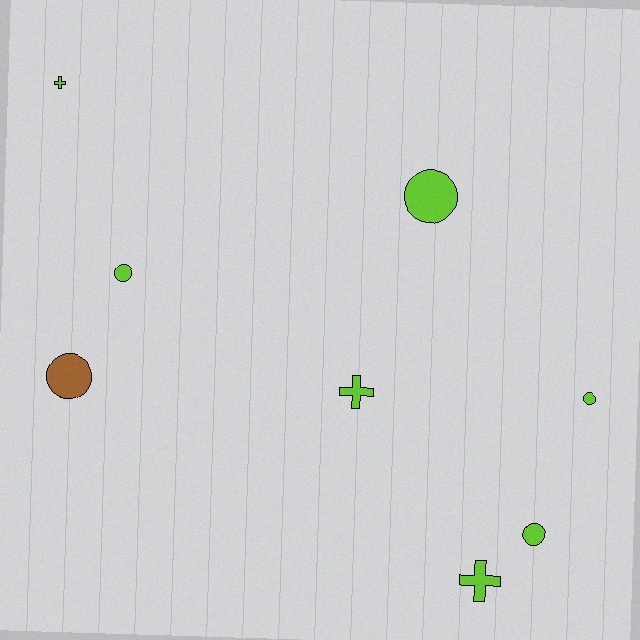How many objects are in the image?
There are 8 objects.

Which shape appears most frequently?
Circle, with 5 objects.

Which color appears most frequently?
Lime, with 7 objects.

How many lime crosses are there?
There are 3 lime crosses.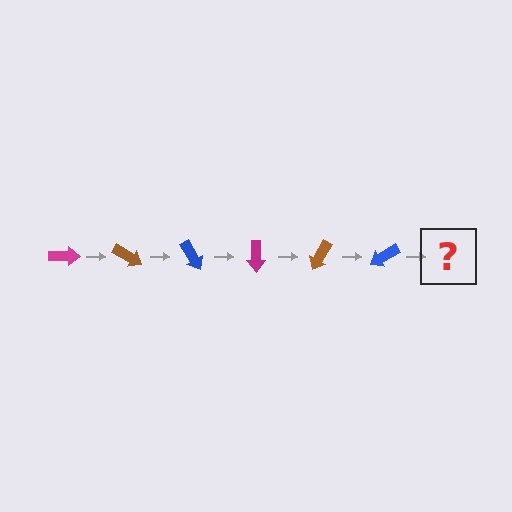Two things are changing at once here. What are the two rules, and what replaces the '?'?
The two rules are that it rotates 30 degrees each step and the color cycles through magenta, brown, and blue. The '?' should be a magenta arrow, rotated 180 degrees from the start.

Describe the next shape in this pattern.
It should be a magenta arrow, rotated 180 degrees from the start.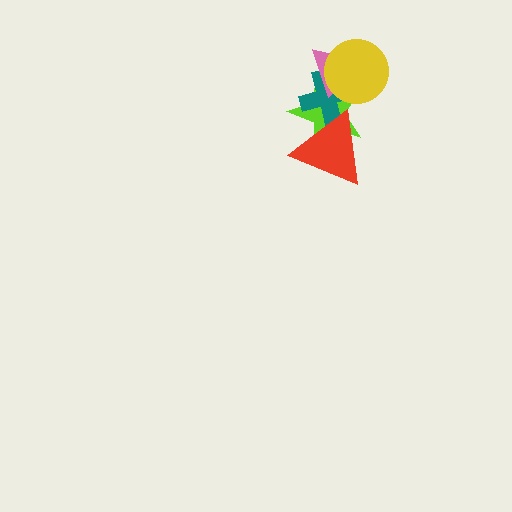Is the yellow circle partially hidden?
No, no other shape covers it.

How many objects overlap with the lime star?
4 objects overlap with the lime star.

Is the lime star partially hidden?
Yes, it is partially covered by another shape.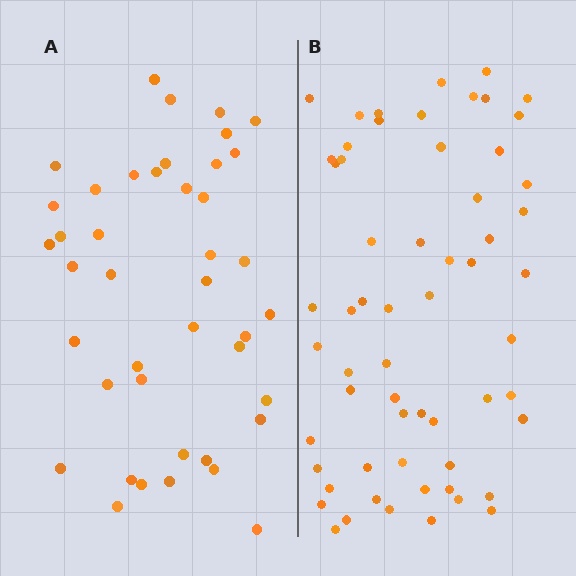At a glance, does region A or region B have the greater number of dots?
Region B (the right region) has more dots.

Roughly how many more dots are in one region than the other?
Region B has approximately 20 more dots than region A.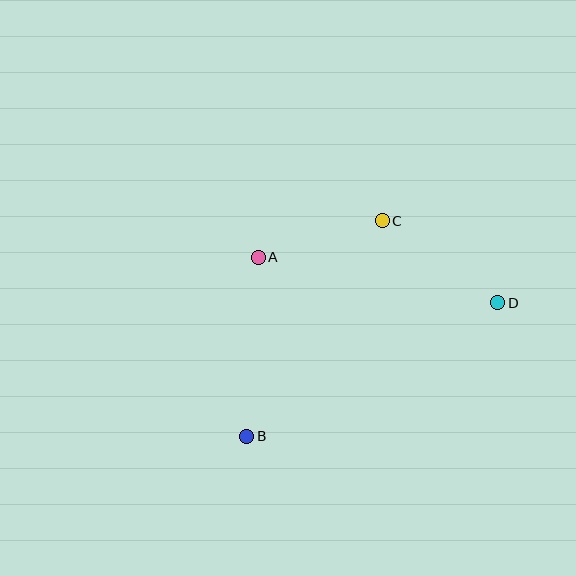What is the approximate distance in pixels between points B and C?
The distance between B and C is approximately 254 pixels.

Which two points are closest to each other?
Points A and C are closest to each other.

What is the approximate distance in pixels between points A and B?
The distance between A and B is approximately 179 pixels.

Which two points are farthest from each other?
Points B and D are farthest from each other.